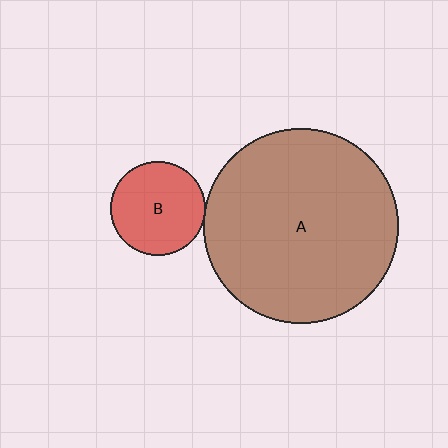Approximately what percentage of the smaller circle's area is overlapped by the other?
Approximately 5%.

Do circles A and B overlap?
Yes.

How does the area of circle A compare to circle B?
Approximately 4.2 times.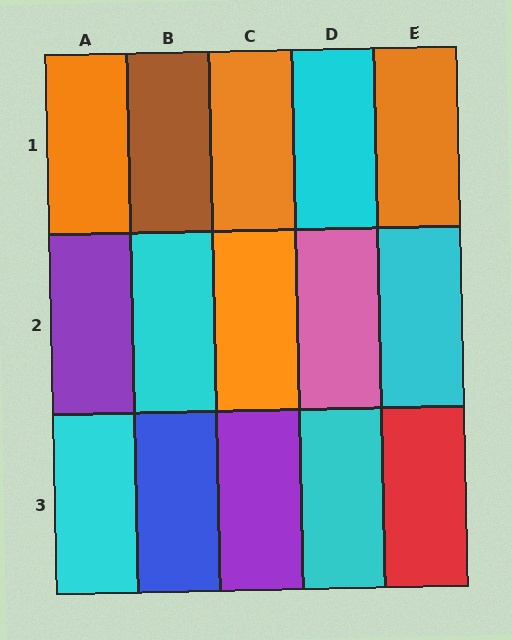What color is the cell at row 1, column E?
Orange.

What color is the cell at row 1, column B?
Brown.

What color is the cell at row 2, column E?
Cyan.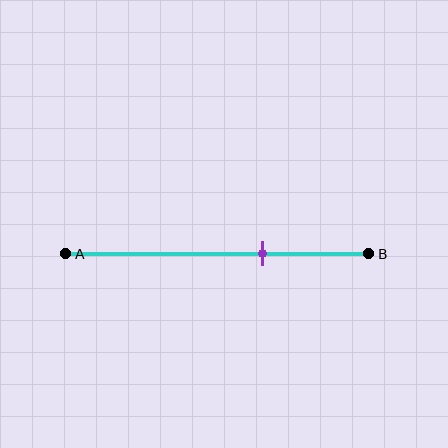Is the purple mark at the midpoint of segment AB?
No, the mark is at about 65% from A, not at the 50% midpoint.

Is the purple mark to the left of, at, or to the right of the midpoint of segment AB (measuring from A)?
The purple mark is to the right of the midpoint of segment AB.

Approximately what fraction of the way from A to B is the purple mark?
The purple mark is approximately 65% of the way from A to B.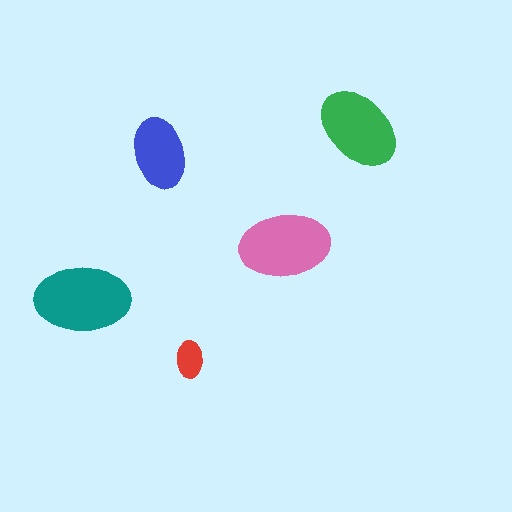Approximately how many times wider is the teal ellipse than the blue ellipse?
About 1.5 times wider.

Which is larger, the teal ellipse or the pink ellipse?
The teal one.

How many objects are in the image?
There are 5 objects in the image.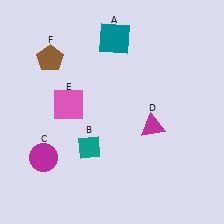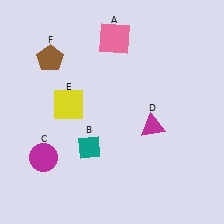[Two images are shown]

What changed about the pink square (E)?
In Image 1, E is pink. In Image 2, it changed to yellow.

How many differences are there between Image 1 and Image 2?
There are 2 differences between the two images.